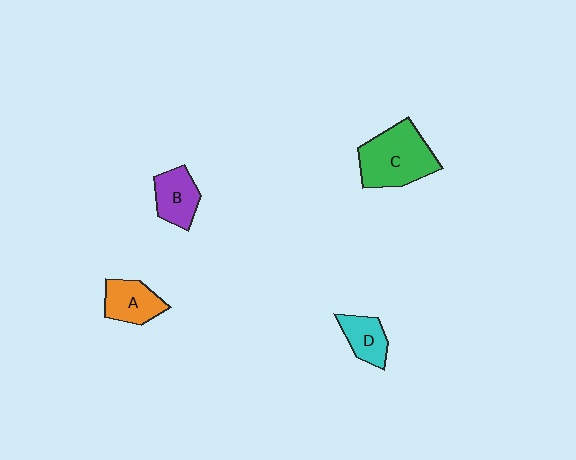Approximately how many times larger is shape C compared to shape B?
Approximately 1.8 times.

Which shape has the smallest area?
Shape D (cyan).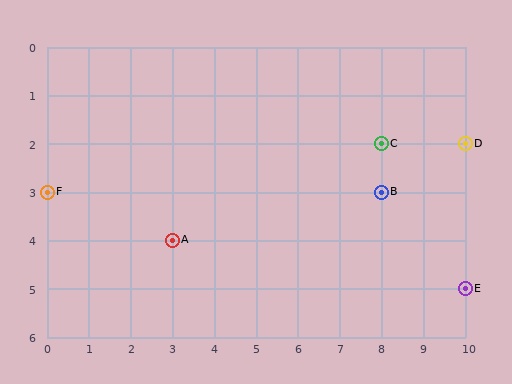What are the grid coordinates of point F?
Point F is at grid coordinates (0, 3).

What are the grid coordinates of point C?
Point C is at grid coordinates (8, 2).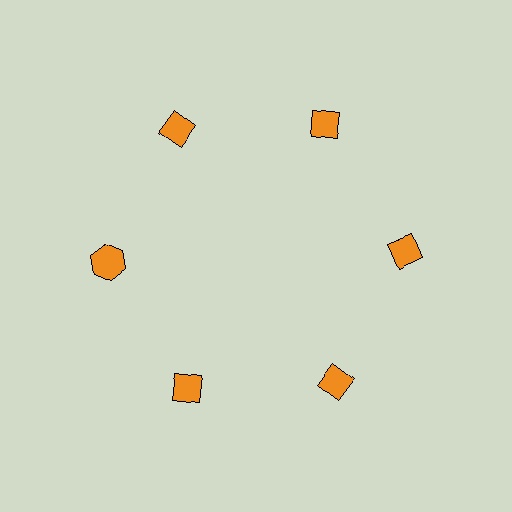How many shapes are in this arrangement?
There are 6 shapes arranged in a ring pattern.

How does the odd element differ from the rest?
It has a different shape: hexagon instead of diamond.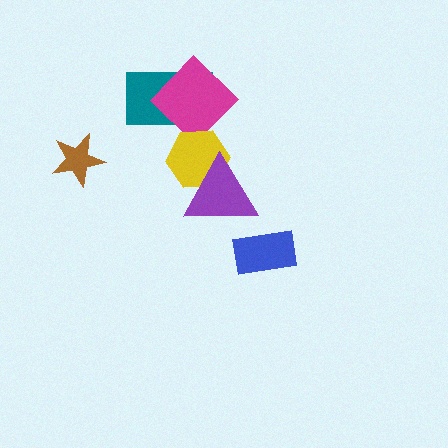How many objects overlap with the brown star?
0 objects overlap with the brown star.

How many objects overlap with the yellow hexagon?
3 objects overlap with the yellow hexagon.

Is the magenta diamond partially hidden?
Yes, it is partially covered by another shape.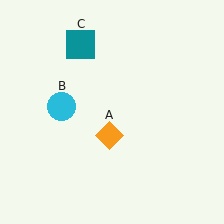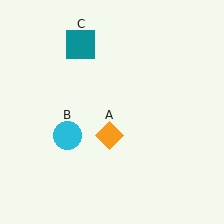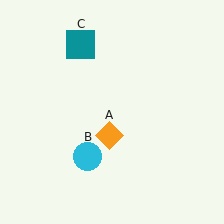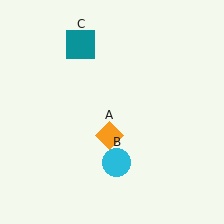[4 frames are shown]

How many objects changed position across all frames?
1 object changed position: cyan circle (object B).